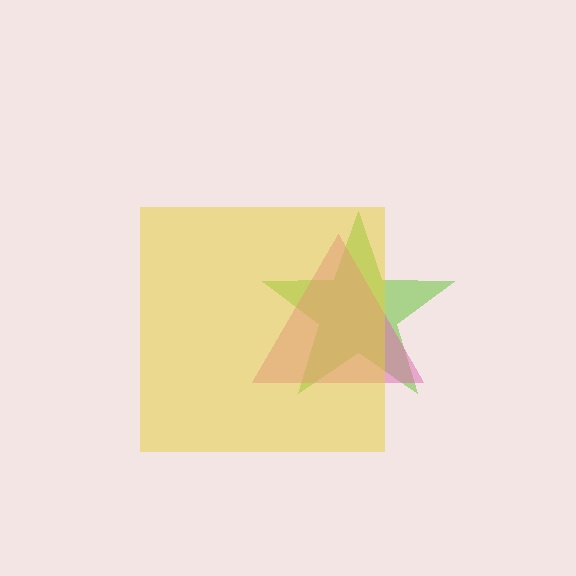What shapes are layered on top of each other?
The layered shapes are: a lime star, a pink triangle, a yellow square.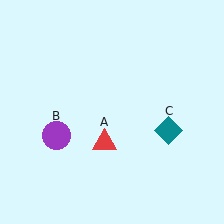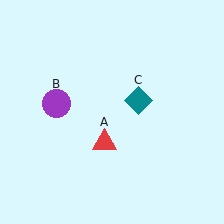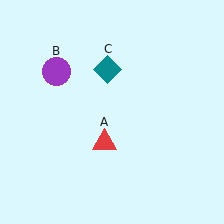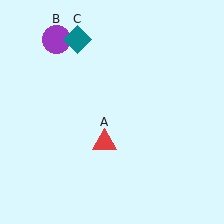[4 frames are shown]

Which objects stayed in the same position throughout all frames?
Red triangle (object A) remained stationary.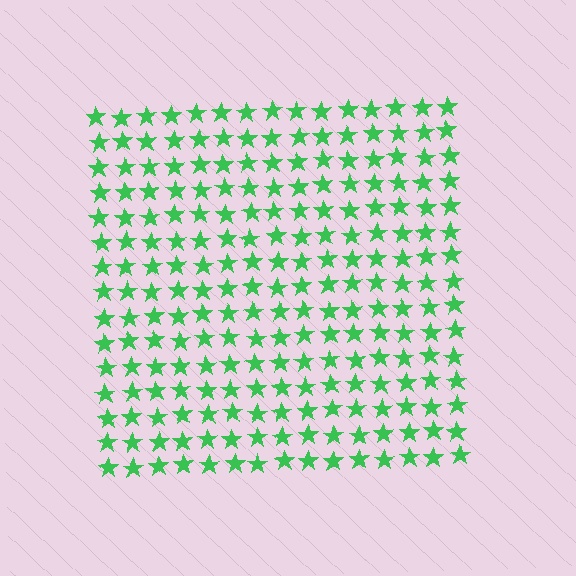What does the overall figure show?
The overall figure shows a square.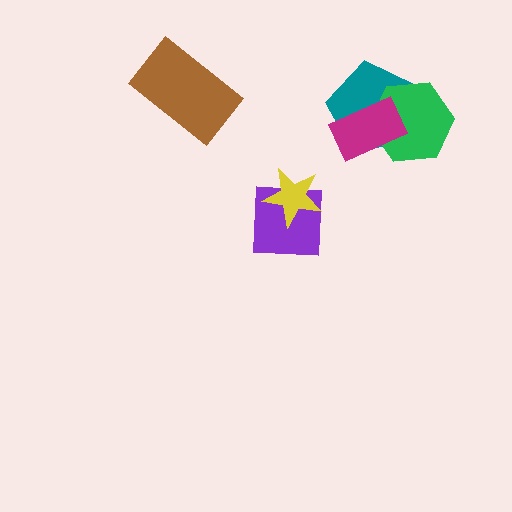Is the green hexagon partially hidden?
Yes, it is partially covered by another shape.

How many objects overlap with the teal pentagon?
2 objects overlap with the teal pentagon.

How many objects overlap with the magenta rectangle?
2 objects overlap with the magenta rectangle.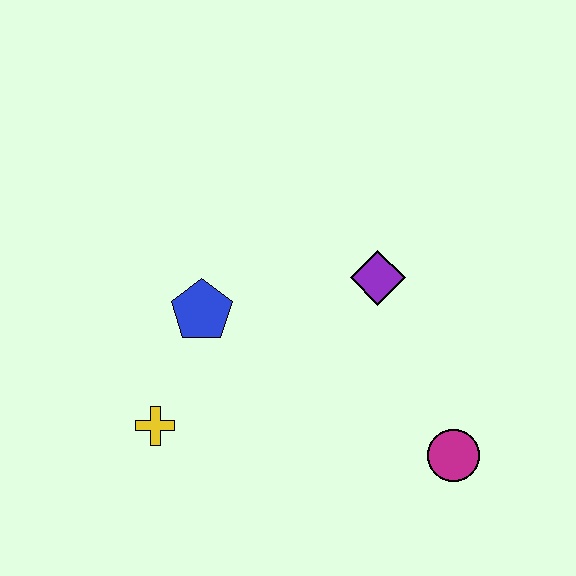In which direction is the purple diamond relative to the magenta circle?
The purple diamond is above the magenta circle.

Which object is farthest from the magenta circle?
The yellow cross is farthest from the magenta circle.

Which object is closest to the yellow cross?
The blue pentagon is closest to the yellow cross.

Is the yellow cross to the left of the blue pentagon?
Yes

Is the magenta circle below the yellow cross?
Yes